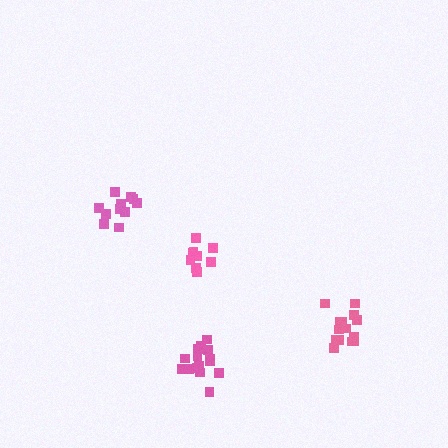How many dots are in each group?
Group 1: 11 dots, Group 2: 10 dots, Group 3: 15 dots, Group 4: 14 dots (50 total).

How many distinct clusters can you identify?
There are 4 distinct clusters.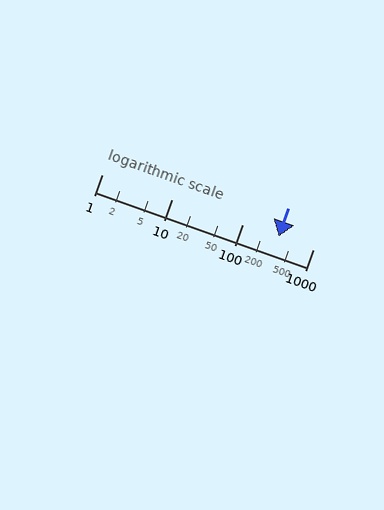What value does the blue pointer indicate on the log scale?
The pointer indicates approximately 320.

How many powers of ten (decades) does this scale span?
The scale spans 3 decades, from 1 to 1000.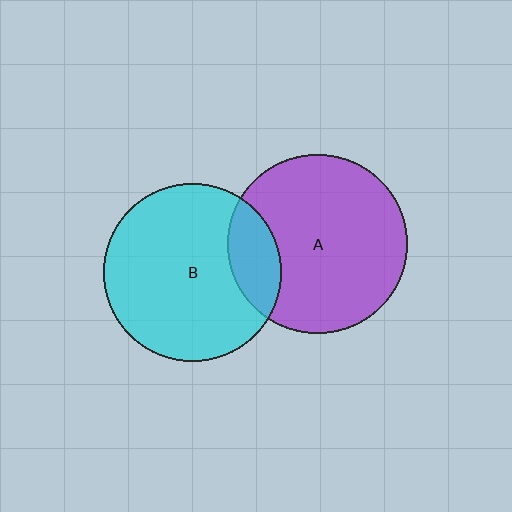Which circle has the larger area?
Circle A (purple).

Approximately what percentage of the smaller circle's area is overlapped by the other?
Approximately 20%.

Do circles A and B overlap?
Yes.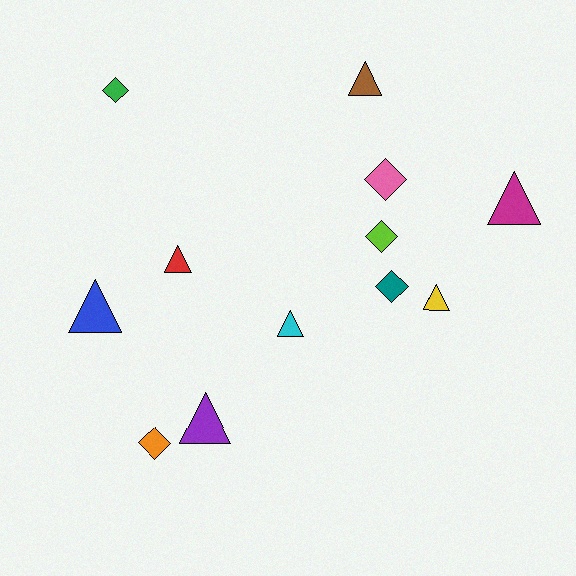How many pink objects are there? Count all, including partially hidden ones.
There is 1 pink object.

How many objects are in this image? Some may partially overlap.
There are 12 objects.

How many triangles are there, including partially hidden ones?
There are 7 triangles.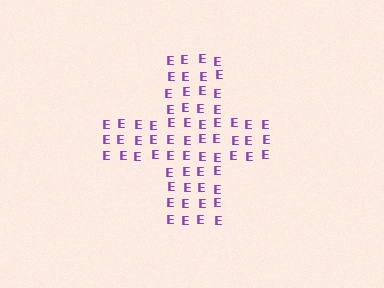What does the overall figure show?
The overall figure shows a cross.